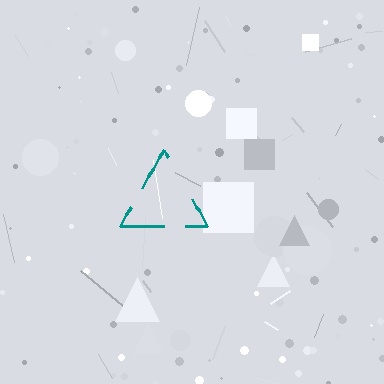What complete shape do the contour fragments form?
The contour fragments form a triangle.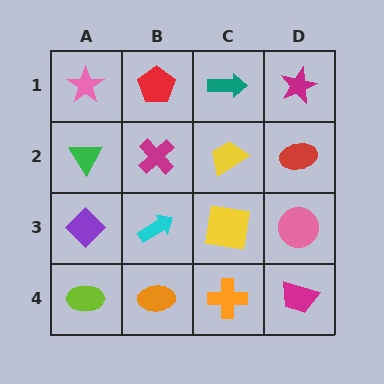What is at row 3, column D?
A pink circle.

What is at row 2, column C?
A yellow trapezoid.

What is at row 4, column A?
A lime ellipse.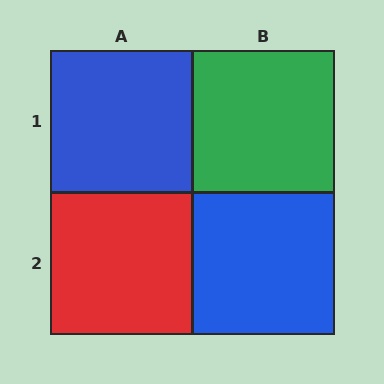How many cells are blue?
2 cells are blue.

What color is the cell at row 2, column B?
Blue.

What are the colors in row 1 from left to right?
Blue, green.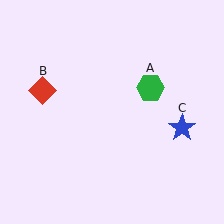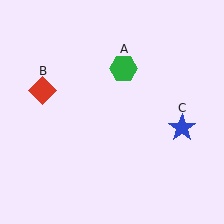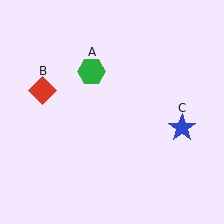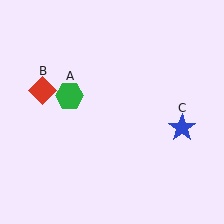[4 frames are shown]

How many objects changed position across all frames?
1 object changed position: green hexagon (object A).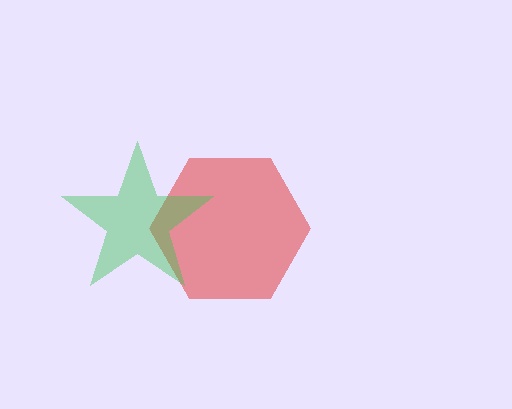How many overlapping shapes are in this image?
There are 2 overlapping shapes in the image.